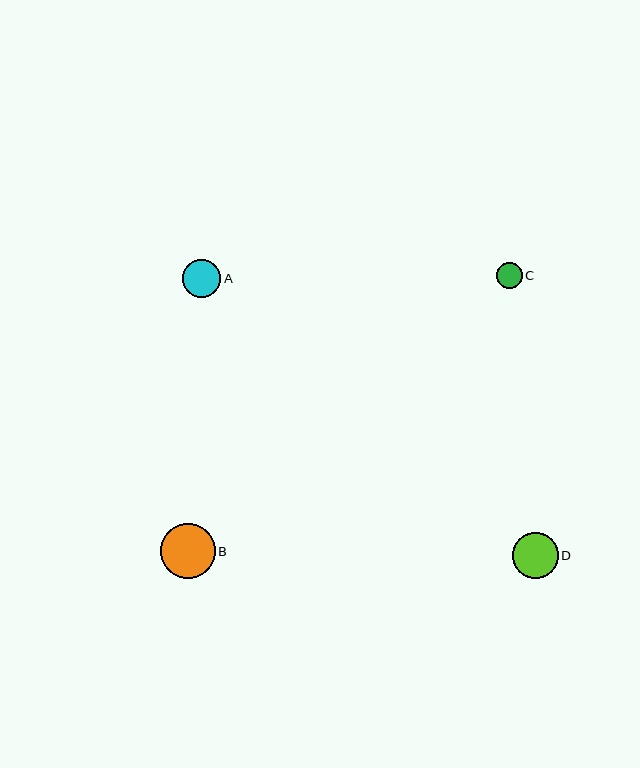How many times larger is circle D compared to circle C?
Circle D is approximately 1.7 times the size of circle C.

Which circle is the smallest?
Circle C is the smallest with a size of approximately 26 pixels.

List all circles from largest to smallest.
From largest to smallest: B, D, A, C.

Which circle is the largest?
Circle B is the largest with a size of approximately 55 pixels.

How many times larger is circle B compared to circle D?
Circle B is approximately 1.2 times the size of circle D.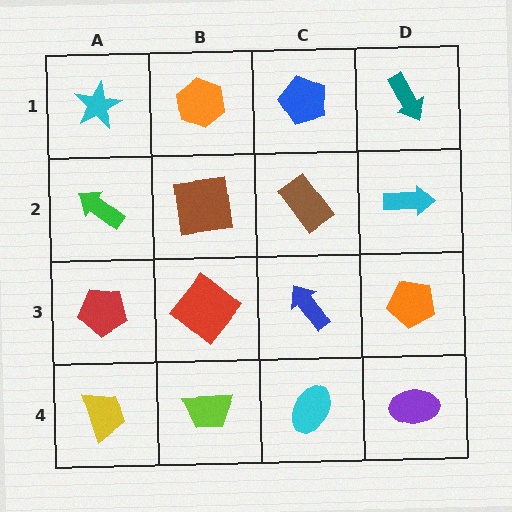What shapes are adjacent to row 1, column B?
A brown square (row 2, column B), a cyan star (row 1, column A), a blue pentagon (row 1, column C).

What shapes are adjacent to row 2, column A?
A cyan star (row 1, column A), a red pentagon (row 3, column A), a brown square (row 2, column B).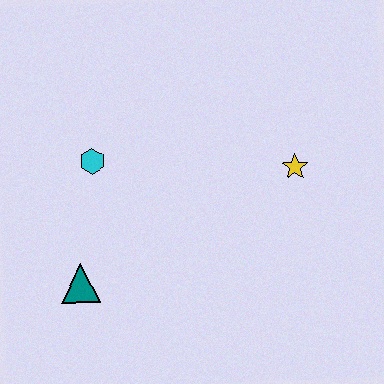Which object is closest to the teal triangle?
The cyan hexagon is closest to the teal triangle.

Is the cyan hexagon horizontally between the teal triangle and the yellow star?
Yes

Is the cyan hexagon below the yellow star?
No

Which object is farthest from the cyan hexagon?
The yellow star is farthest from the cyan hexagon.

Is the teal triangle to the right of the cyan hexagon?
No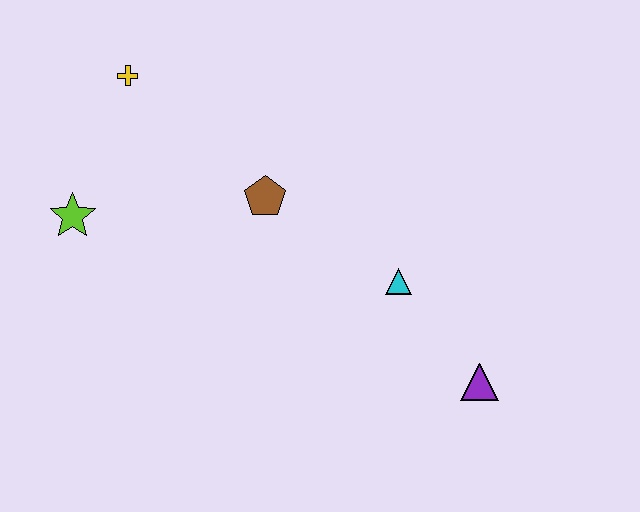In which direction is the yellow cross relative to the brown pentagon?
The yellow cross is to the left of the brown pentagon.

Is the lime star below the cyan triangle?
No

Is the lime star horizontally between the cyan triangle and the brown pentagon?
No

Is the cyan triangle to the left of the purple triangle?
Yes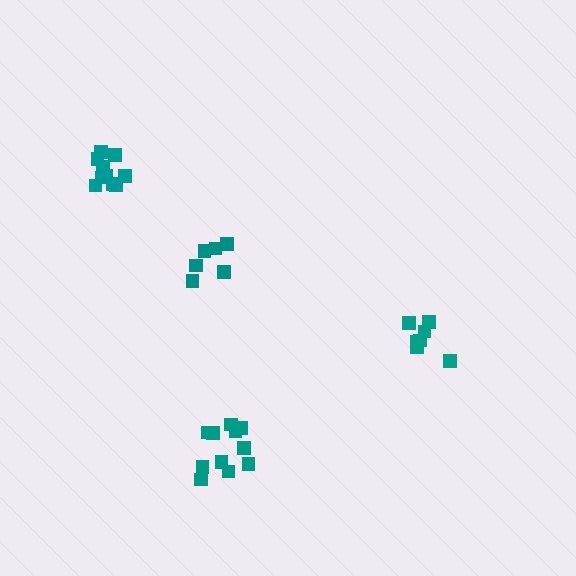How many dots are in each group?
Group 1: 7 dots, Group 2: 11 dots, Group 3: 6 dots, Group 4: 10 dots (34 total).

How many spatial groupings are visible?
There are 4 spatial groupings.